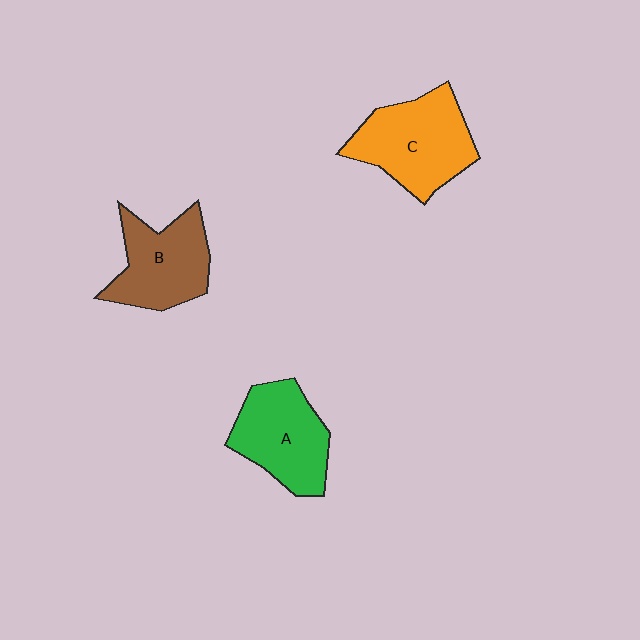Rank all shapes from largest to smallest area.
From largest to smallest: C (orange), A (green), B (brown).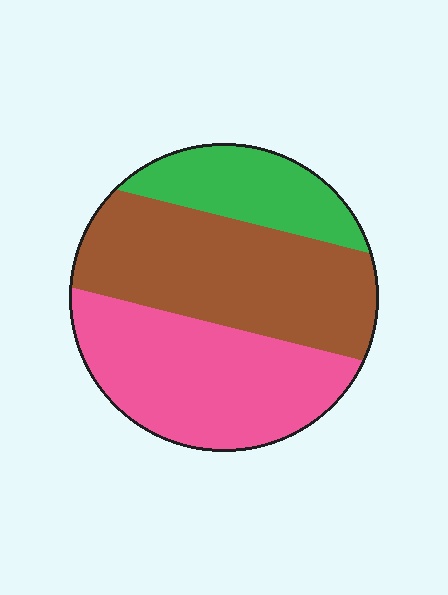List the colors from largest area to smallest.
From largest to smallest: brown, pink, green.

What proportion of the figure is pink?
Pink takes up about two fifths (2/5) of the figure.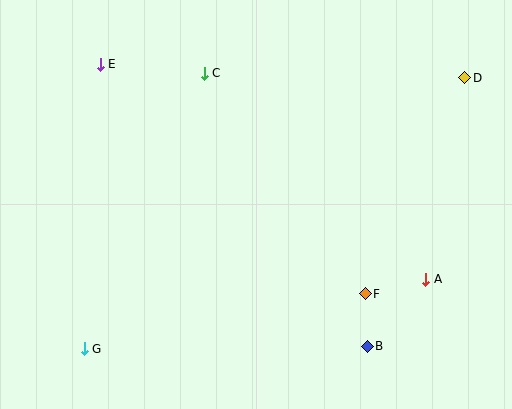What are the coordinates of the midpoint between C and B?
The midpoint between C and B is at (286, 210).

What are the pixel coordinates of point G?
Point G is at (84, 349).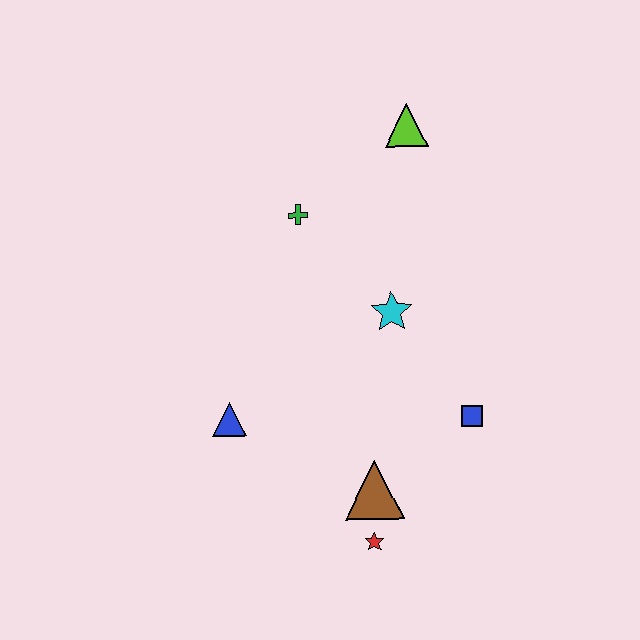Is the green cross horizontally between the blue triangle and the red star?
Yes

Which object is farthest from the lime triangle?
The red star is farthest from the lime triangle.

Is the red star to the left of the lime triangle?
Yes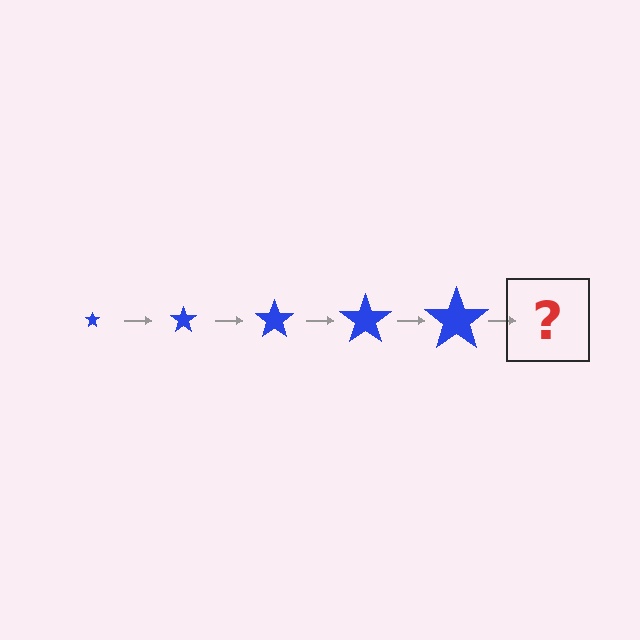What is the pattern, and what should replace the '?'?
The pattern is that the star gets progressively larger each step. The '?' should be a blue star, larger than the previous one.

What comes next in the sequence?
The next element should be a blue star, larger than the previous one.